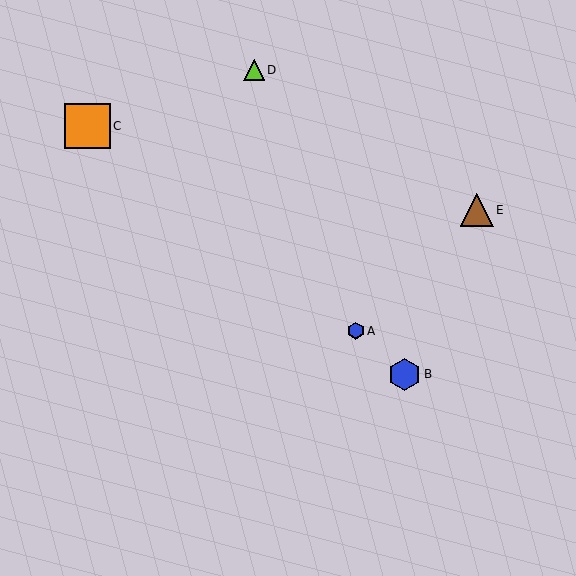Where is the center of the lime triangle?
The center of the lime triangle is at (254, 70).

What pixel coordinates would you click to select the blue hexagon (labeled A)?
Click at (356, 331) to select the blue hexagon A.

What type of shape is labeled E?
Shape E is a brown triangle.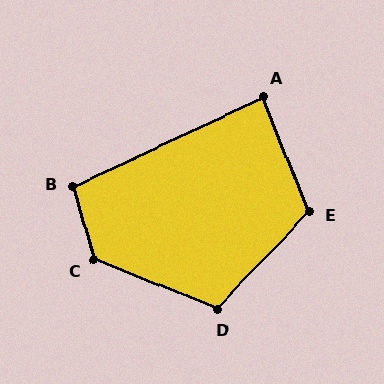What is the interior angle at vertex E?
Approximately 114 degrees (obtuse).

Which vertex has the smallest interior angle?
A, at approximately 87 degrees.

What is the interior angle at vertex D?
Approximately 112 degrees (obtuse).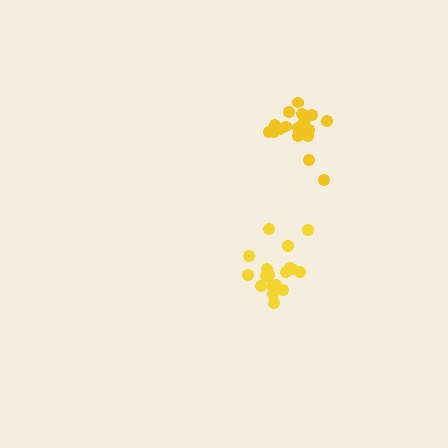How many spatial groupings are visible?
There are 2 spatial groupings.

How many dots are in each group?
Group 1: 18 dots, Group 2: 17 dots (35 total).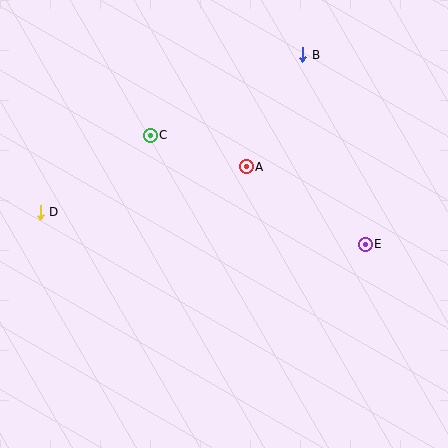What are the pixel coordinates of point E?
Point E is at (365, 244).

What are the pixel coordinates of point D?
Point D is at (40, 212).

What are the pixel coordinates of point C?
Point C is at (150, 135).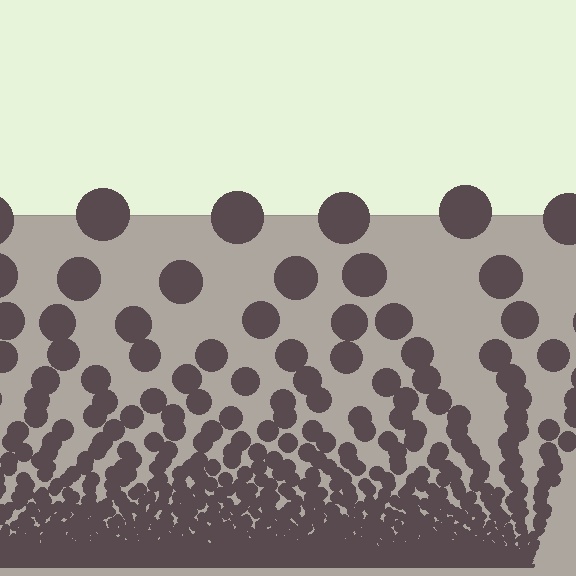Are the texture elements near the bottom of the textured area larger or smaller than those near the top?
Smaller. The gradient is inverted — elements near the bottom are smaller and denser.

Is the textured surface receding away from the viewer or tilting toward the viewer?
The surface appears to tilt toward the viewer. Texture elements get larger and sparser toward the top.